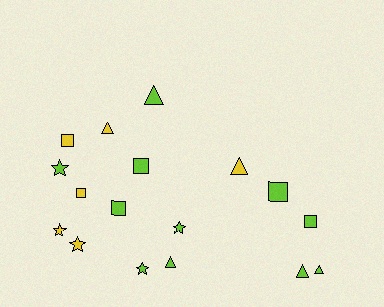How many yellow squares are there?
There are 2 yellow squares.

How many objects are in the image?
There are 17 objects.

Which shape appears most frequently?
Triangle, with 6 objects.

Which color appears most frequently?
Lime, with 11 objects.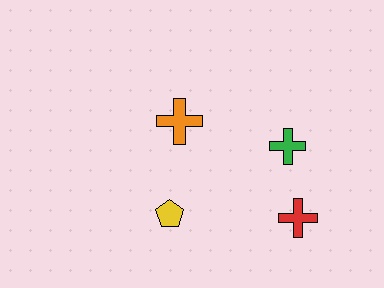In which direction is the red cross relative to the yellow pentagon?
The red cross is to the right of the yellow pentagon.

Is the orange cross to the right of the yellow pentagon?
Yes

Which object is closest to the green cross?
The red cross is closest to the green cross.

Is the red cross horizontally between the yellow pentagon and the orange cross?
No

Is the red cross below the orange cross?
Yes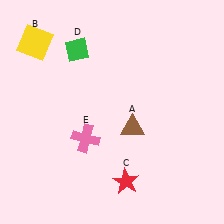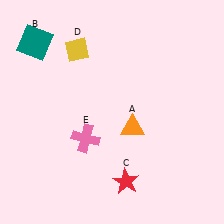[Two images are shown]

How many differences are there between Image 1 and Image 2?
There are 3 differences between the two images.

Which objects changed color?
A changed from brown to orange. B changed from yellow to teal. D changed from green to yellow.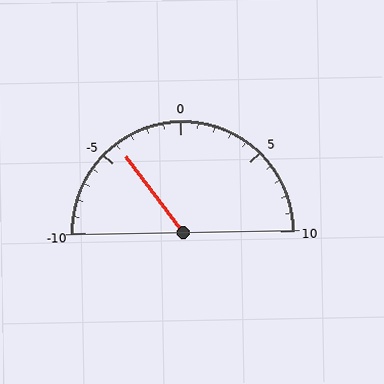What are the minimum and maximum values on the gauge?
The gauge ranges from -10 to 10.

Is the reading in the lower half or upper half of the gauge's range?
The reading is in the lower half of the range (-10 to 10).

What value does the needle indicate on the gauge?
The needle indicates approximately -4.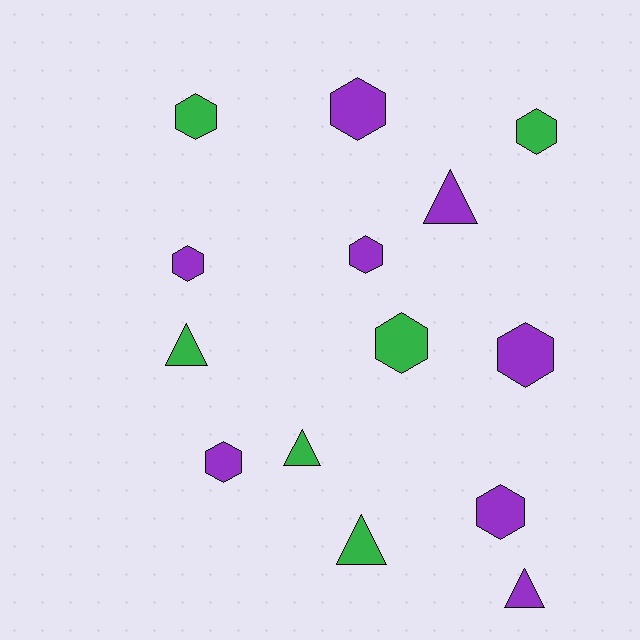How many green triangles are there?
There are 3 green triangles.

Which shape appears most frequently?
Hexagon, with 9 objects.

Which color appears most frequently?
Purple, with 8 objects.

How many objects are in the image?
There are 14 objects.